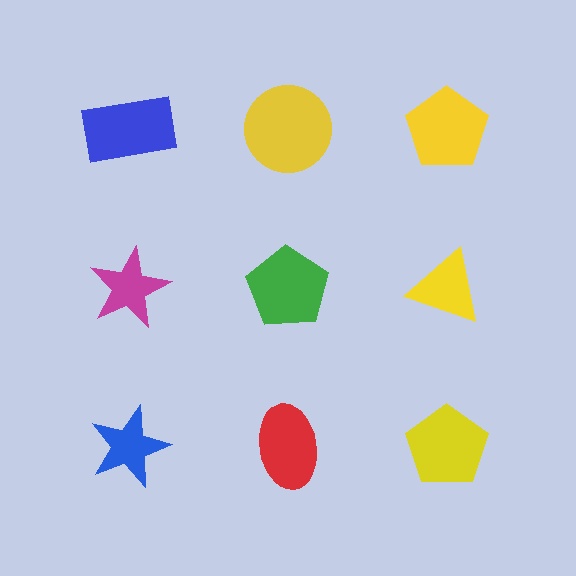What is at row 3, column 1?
A blue star.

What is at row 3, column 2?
A red ellipse.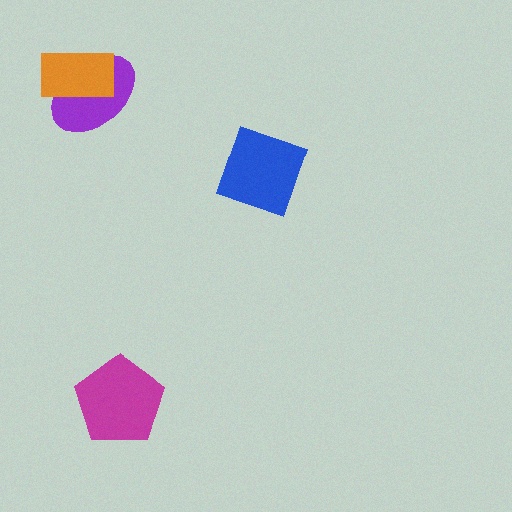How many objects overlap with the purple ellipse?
1 object overlaps with the purple ellipse.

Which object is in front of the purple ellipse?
The orange rectangle is in front of the purple ellipse.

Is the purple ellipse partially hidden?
Yes, it is partially covered by another shape.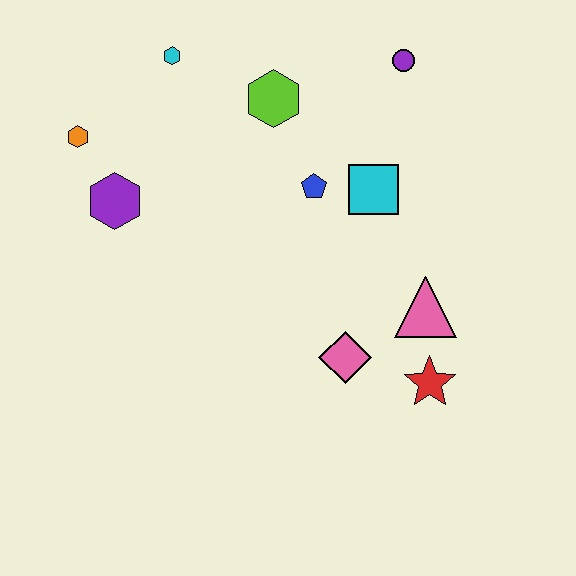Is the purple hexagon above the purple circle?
No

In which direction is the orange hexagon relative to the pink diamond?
The orange hexagon is to the left of the pink diamond.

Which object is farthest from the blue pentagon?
The orange hexagon is farthest from the blue pentagon.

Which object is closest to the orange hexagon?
The purple hexagon is closest to the orange hexagon.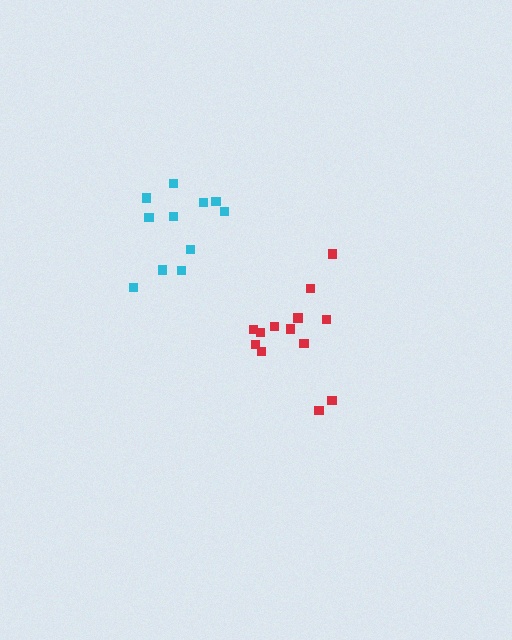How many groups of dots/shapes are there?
There are 2 groups.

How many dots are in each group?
Group 1: 13 dots, Group 2: 11 dots (24 total).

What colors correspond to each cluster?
The clusters are colored: red, cyan.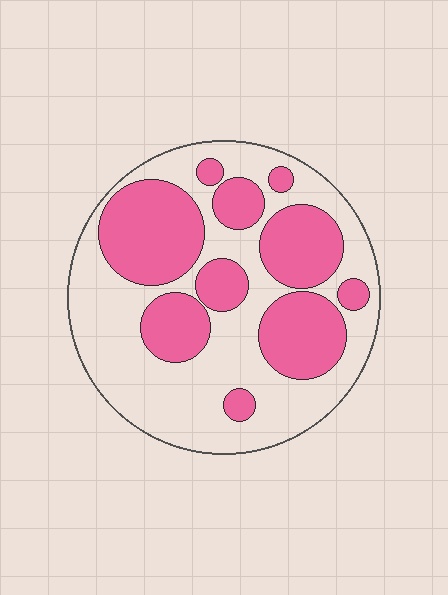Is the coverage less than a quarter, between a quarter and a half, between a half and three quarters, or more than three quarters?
Between a quarter and a half.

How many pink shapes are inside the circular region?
10.